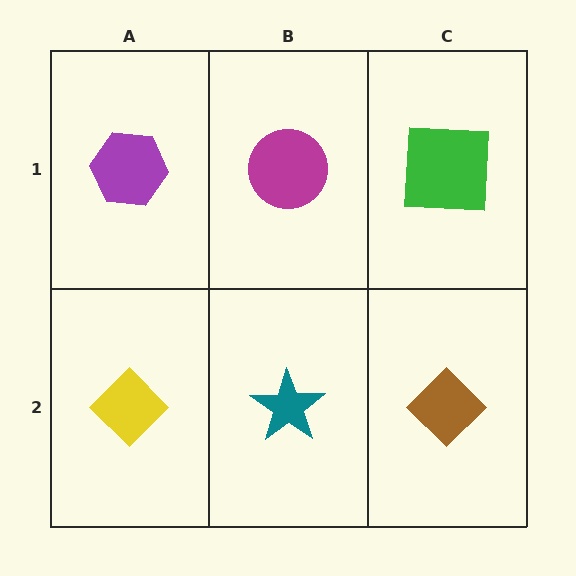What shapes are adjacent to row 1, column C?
A brown diamond (row 2, column C), a magenta circle (row 1, column B).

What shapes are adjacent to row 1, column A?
A yellow diamond (row 2, column A), a magenta circle (row 1, column B).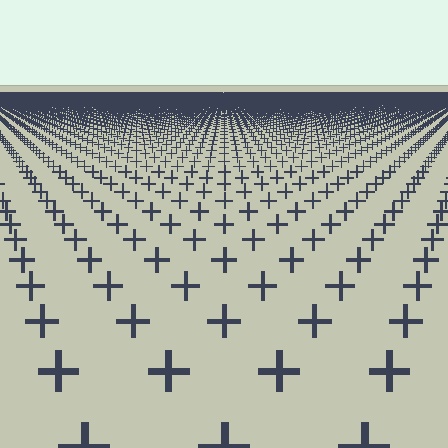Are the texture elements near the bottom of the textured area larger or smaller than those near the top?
Larger. Near the bottom, elements are closer to the viewer and appear at a bigger on-screen size.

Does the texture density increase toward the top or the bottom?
Density increases toward the top.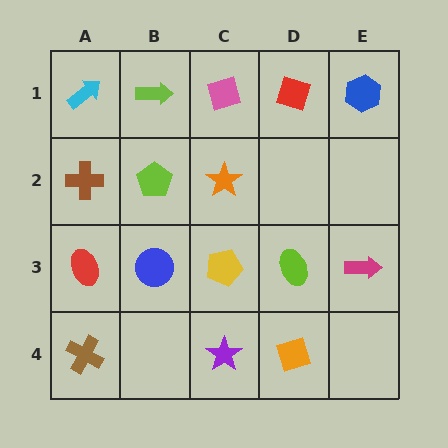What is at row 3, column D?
A lime ellipse.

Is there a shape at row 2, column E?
No, that cell is empty.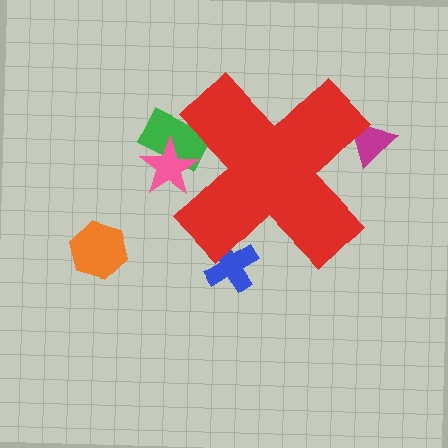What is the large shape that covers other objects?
A red cross.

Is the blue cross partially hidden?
Yes, the blue cross is partially hidden behind the red cross.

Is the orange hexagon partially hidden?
No, the orange hexagon is fully visible.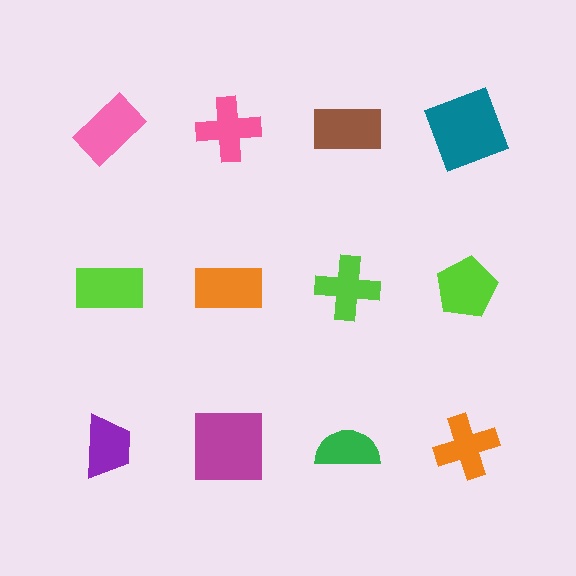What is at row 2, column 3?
A lime cross.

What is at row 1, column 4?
A teal square.